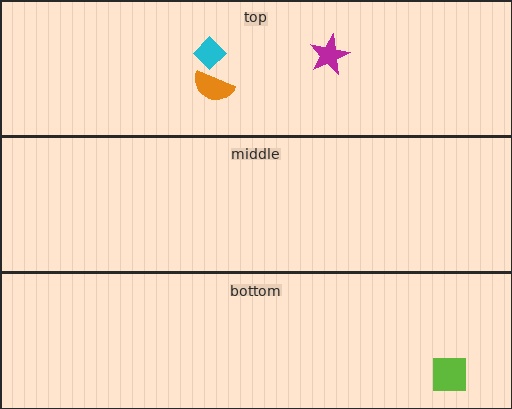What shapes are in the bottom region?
The lime square.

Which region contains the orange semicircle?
The top region.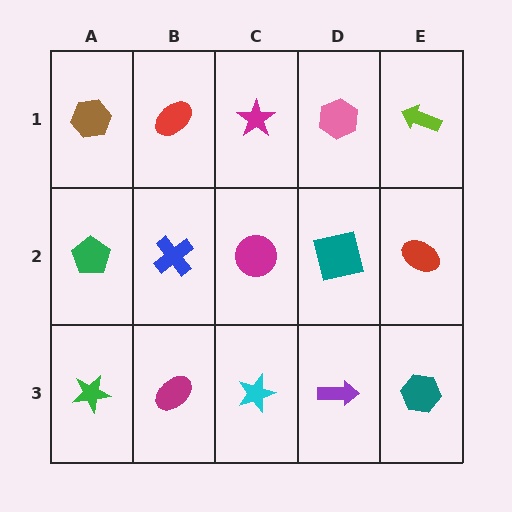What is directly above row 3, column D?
A teal square.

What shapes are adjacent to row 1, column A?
A green pentagon (row 2, column A), a red ellipse (row 1, column B).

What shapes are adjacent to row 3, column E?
A red ellipse (row 2, column E), a purple arrow (row 3, column D).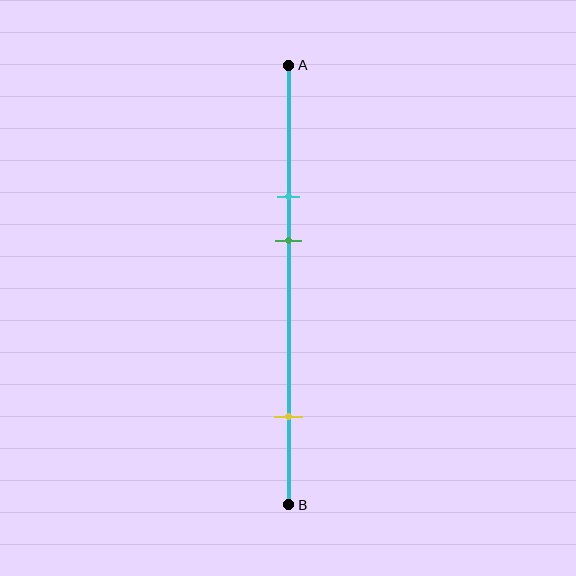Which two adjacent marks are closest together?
The cyan and green marks are the closest adjacent pair.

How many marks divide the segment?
There are 3 marks dividing the segment.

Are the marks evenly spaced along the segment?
No, the marks are not evenly spaced.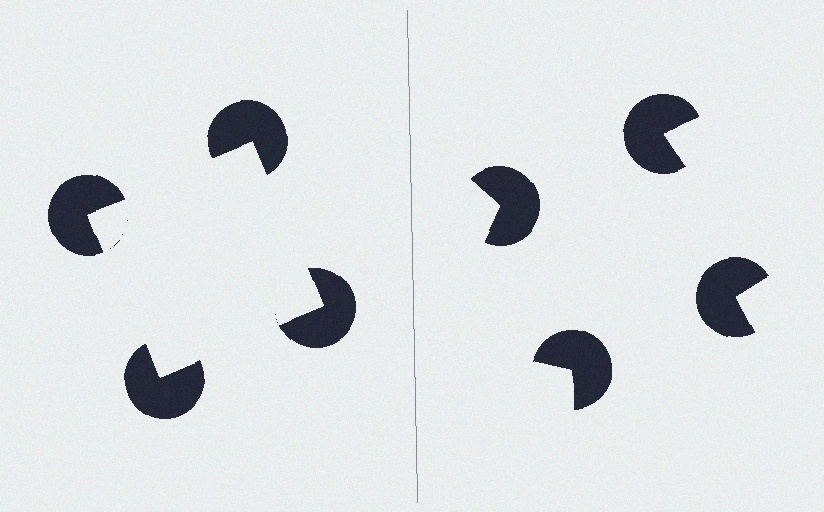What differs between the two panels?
The pac-man discs are positioned identically on both sides; only the wedge orientations differ. On the left they align to a square; on the right they are misaligned.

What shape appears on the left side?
An illusory square.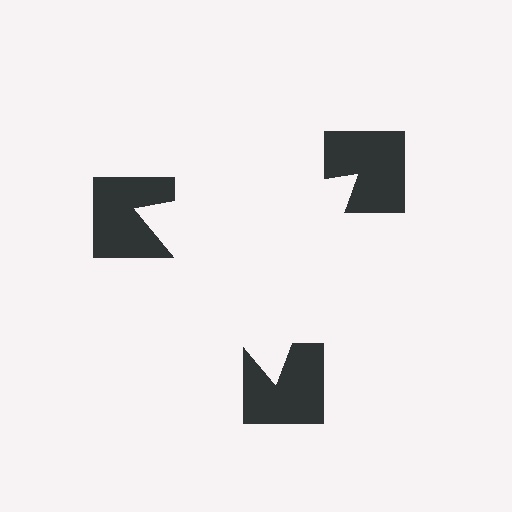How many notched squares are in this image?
There are 3 — one at each vertex of the illusory triangle.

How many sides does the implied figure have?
3 sides.